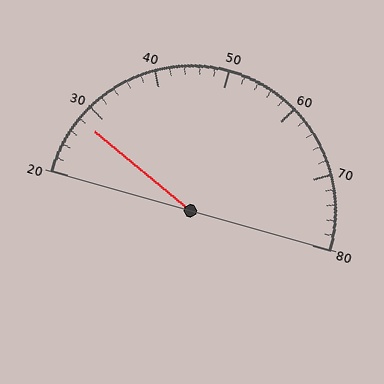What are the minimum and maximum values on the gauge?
The gauge ranges from 20 to 80.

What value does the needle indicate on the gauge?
The needle indicates approximately 28.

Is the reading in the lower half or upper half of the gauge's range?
The reading is in the lower half of the range (20 to 80).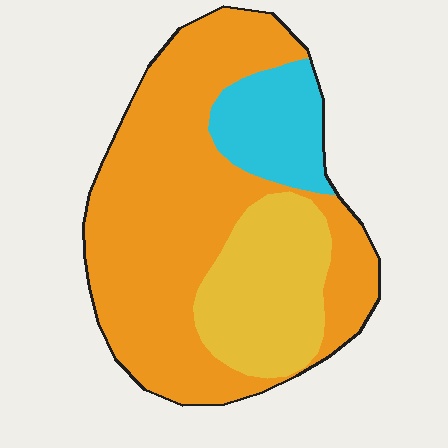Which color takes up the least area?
Cyan, at roughly 15%.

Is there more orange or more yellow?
Orange.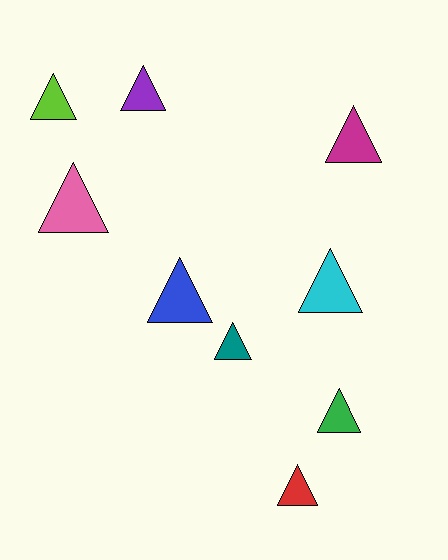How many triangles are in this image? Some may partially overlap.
There are 9 triangles.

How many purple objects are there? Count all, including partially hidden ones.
There is 1 purple object.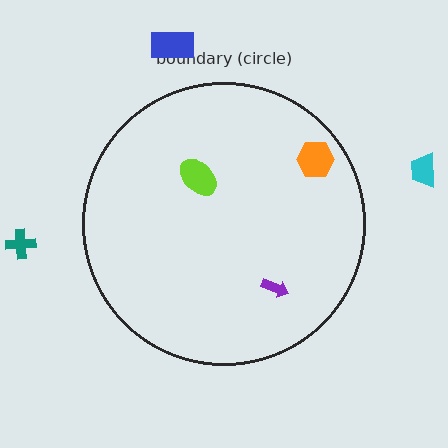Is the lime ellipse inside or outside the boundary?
Inside.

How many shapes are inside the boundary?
3 inside, 3 outside.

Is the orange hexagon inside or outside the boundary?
Inside.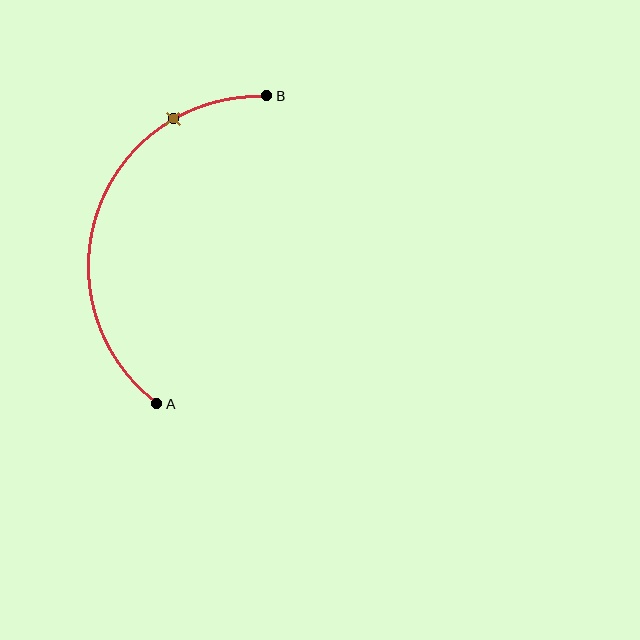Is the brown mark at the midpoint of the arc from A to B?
No. The brown mark lies on the arc but is closer to endpoint B. The arc midpoint would be at the point on the curve equidistant along the arc from both A and B.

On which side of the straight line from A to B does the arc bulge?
The arc bulges to the left of the straight line connecting A and B.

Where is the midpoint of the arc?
The arc midpoint is the point on the curve farthest from the straight line joining A and B. It sits to the left of that line.